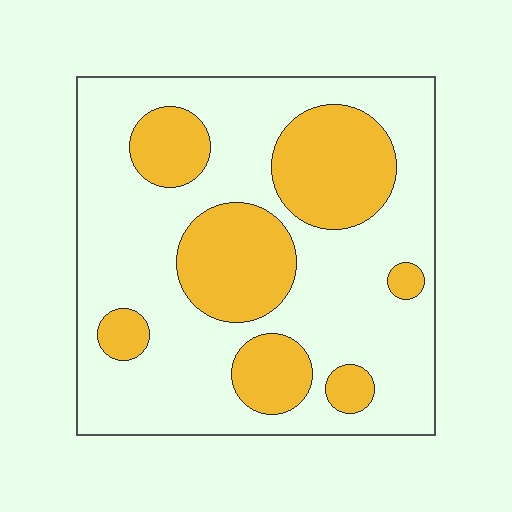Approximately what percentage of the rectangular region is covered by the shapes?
Approximately 30%.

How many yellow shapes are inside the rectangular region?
7.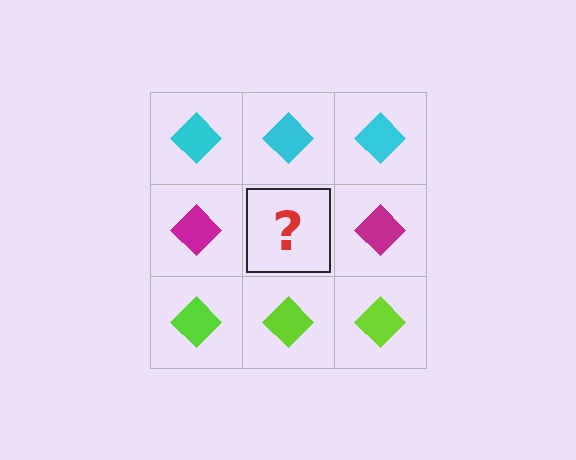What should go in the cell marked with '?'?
The missing cell should contain a magenta diamond.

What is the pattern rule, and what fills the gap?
The rule is that each row has a consistent color. The gap should be filled with a magenta diamond.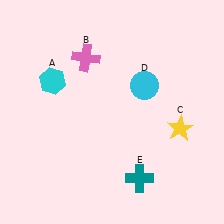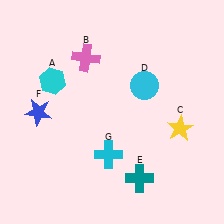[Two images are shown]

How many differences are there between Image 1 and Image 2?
There are 2 differences between the two images.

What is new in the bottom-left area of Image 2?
A cyan cross (G) was added in the bottom-left area of Image 2.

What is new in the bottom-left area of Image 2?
A blue star (F) was added in the bottom-left area of Image 2.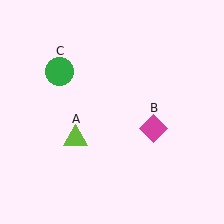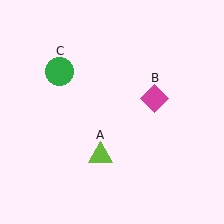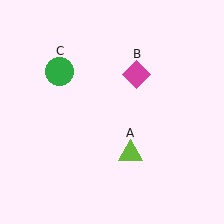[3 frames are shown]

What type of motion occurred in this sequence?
The lime triangle (object A), magenta diamond (object B) rotated counterclockwise around the center of the scene.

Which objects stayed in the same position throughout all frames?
Green circle (object C) remained stationary.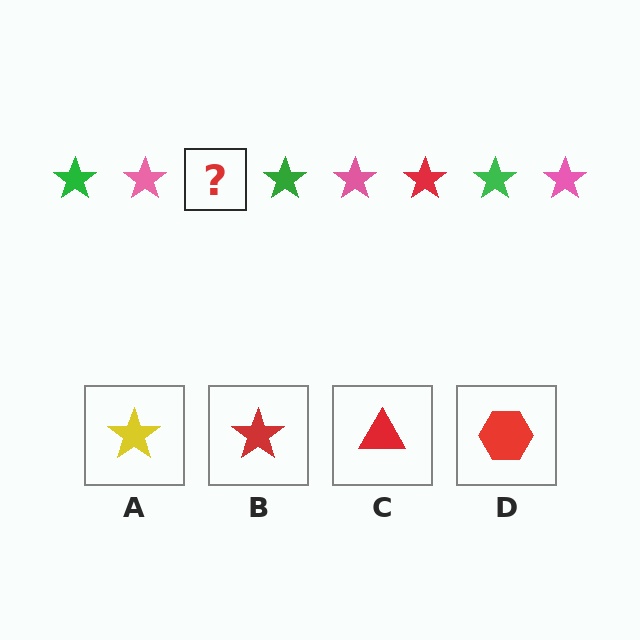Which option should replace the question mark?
Option B.